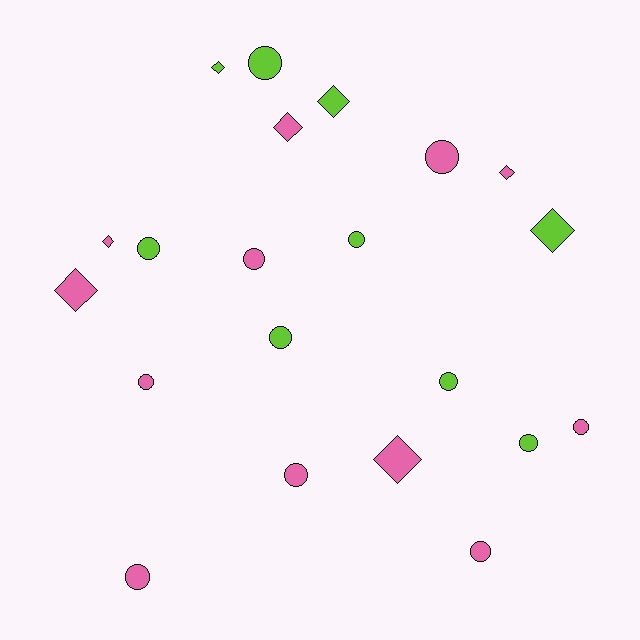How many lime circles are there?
There are 6 lime circles.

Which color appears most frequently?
Pink, with 12 objects.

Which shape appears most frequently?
Circle, with 13 objects.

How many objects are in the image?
There are 21 objects.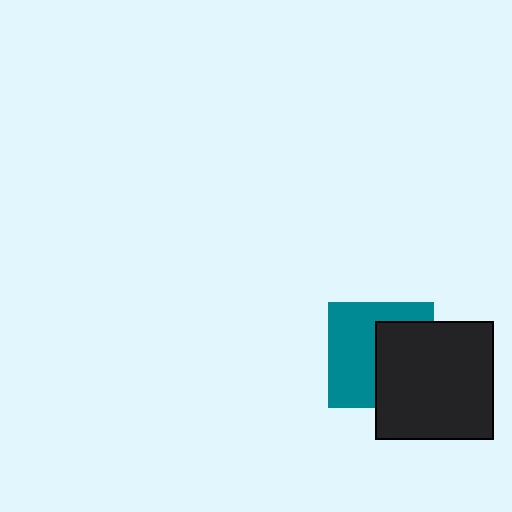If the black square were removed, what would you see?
You would see the complete teal square.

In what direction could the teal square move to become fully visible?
The teal square could move left. That would shift it out from behind the black square entirely.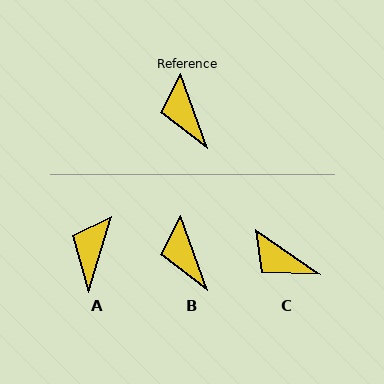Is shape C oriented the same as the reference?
No, it is off by about 36 degrees.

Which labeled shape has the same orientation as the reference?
B.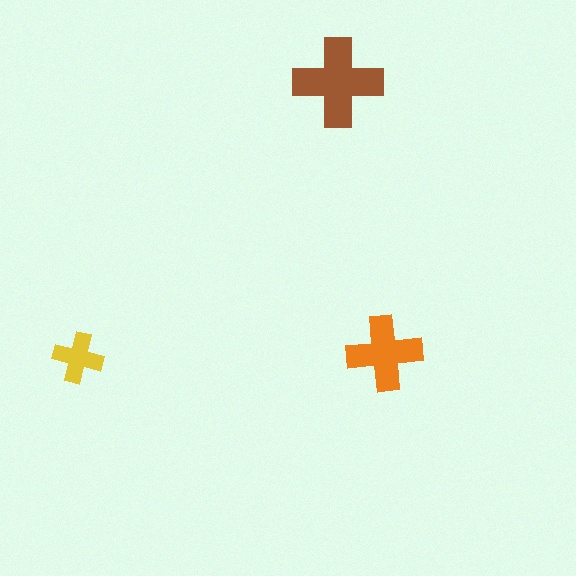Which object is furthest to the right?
The orange cross is rightmost.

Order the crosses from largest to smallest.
the brown one, the orange one, the yellow one.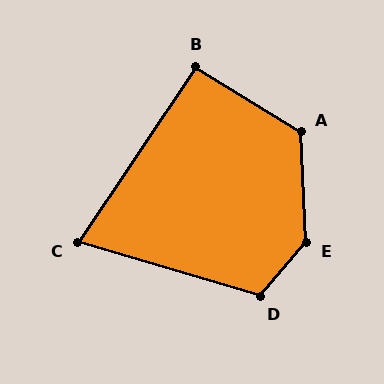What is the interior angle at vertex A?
Approximately 124 degrees (obtuse).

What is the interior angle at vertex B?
Approximately 92 degrees (approximately right).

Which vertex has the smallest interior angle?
C, at approximately 73 degrees.